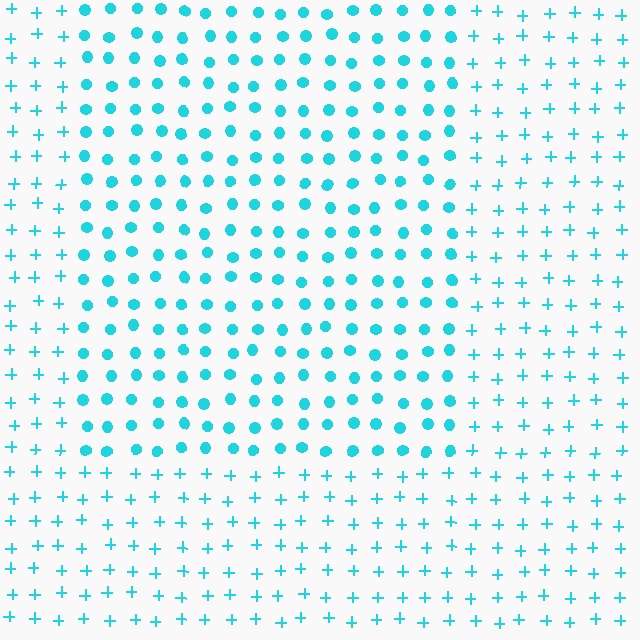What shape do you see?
I see a rectangle.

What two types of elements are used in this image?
The image uses circles inside the rectangle region and plus signs outside it.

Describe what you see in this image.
The image is filled with small cyan elements arranged in a uniform grid. A rectangle-shaped region contains circles, while the surrounding area contains plus signs. The boundary is defined purely by the change in element shape.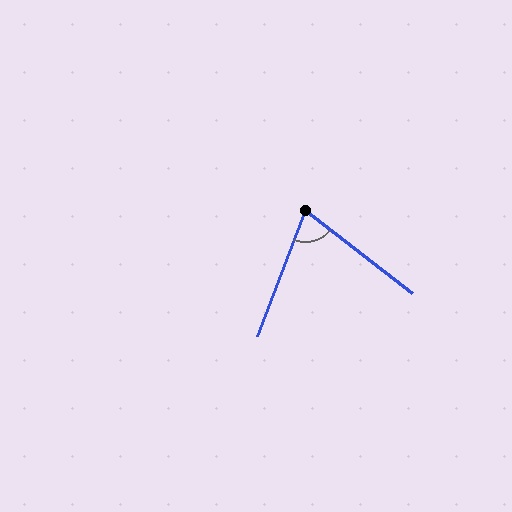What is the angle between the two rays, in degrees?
Approximately 73 degrees.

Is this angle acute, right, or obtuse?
It is acute.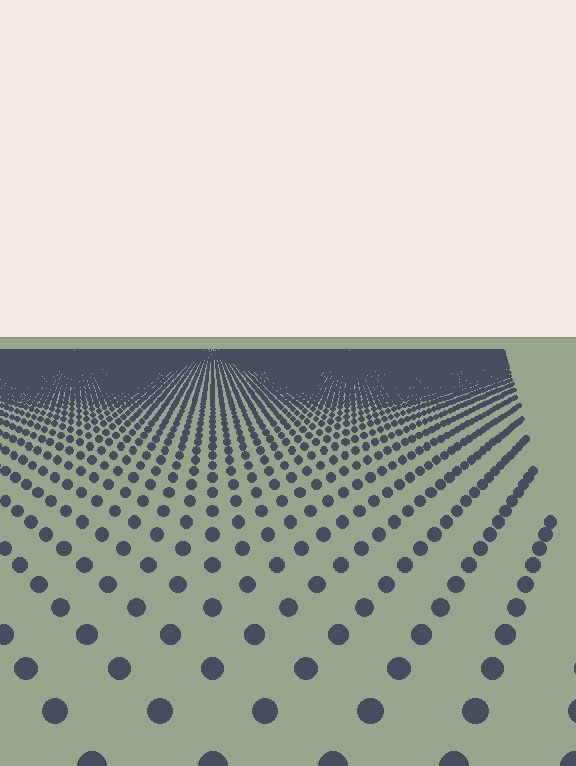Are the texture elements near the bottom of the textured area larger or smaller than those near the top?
Larger. Near the bottom, elements are closer to the viewer and appear at a bigger on-screen size.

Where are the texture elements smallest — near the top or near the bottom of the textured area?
Near the top.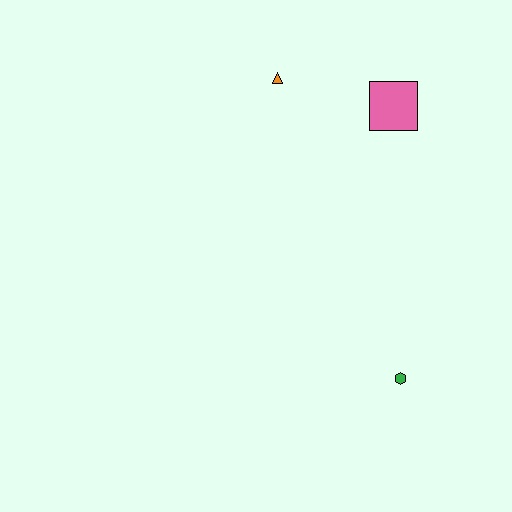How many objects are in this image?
There are 3 objects.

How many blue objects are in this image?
There are no blue objects.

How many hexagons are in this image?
There is 1 hexagon.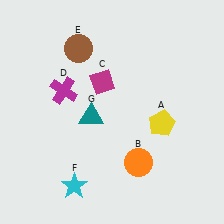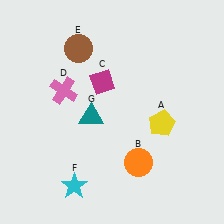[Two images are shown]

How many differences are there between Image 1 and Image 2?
There is 1 difference between the two images.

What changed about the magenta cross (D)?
In Image 1, D is magenta. In Image 2, it changed to pink.